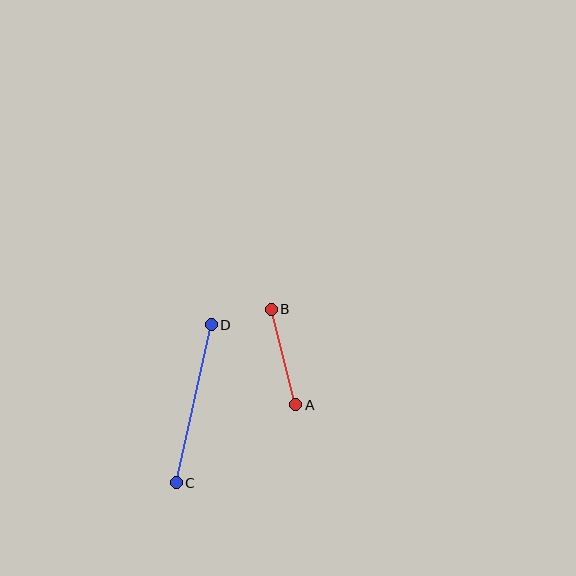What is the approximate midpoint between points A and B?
The midpoint is at approximately (283, 357) pixels.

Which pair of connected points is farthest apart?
Points C and D are farthest apart.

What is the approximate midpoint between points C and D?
The midpoint is at approximately (194, 404) pixels.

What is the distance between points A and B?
The distance is approximately 99 pixels.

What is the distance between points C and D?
The distance is approximately 161 pixels.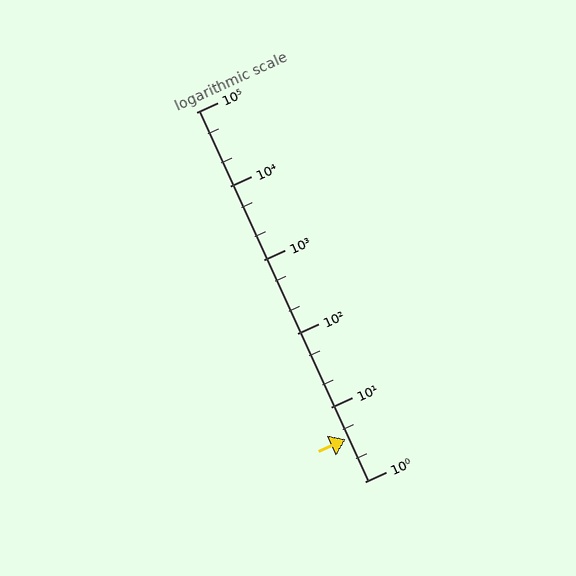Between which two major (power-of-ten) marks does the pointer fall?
The pointer is between 1 and 10.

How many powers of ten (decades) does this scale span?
The scale spans 5 decades, from 1 to 100000.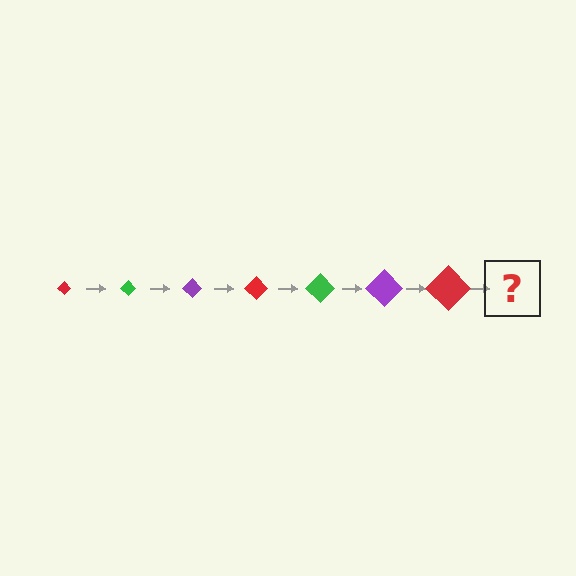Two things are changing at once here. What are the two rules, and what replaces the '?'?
The two rules are that the diamond grows larger each step and the color cycles through red, green, and purple. The '?' should be a green diamond, larger than the previous one.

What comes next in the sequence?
The next element should be a green diamond, larger than the previous one.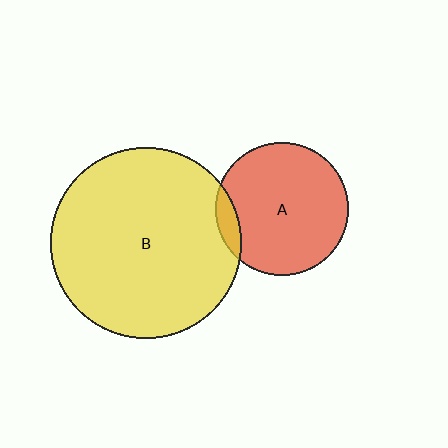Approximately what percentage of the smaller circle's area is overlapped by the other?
Approximately 10%.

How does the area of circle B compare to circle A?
Approximately 2.1 times.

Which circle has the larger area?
Circle B (yellow).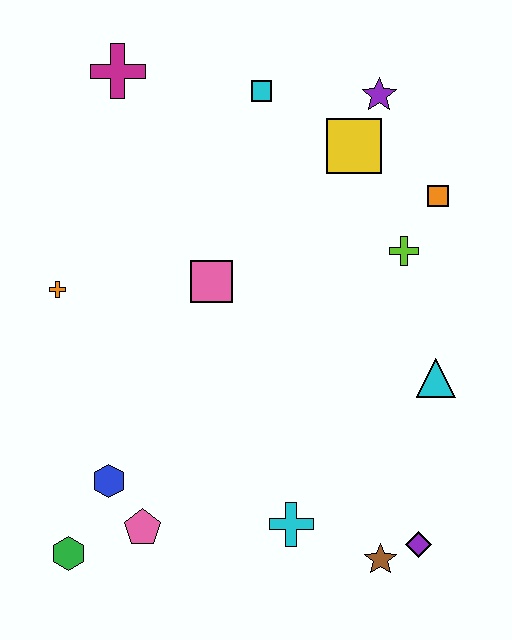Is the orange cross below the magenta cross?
Yes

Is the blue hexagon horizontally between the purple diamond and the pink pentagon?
No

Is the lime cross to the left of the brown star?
No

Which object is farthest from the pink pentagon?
The purple star is farthest from the pink pentagon.